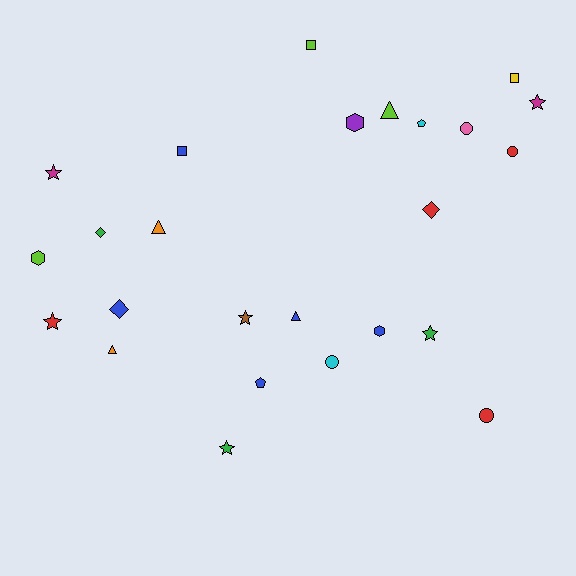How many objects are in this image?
There are 25 objects.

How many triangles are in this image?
There are 4 triangles.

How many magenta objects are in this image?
There are 2 magenta objects.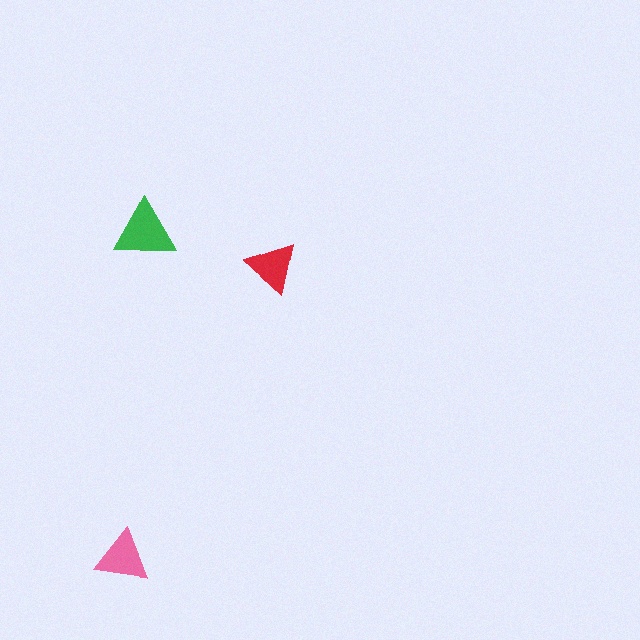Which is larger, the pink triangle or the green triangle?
The green one.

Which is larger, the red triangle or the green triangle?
The green one.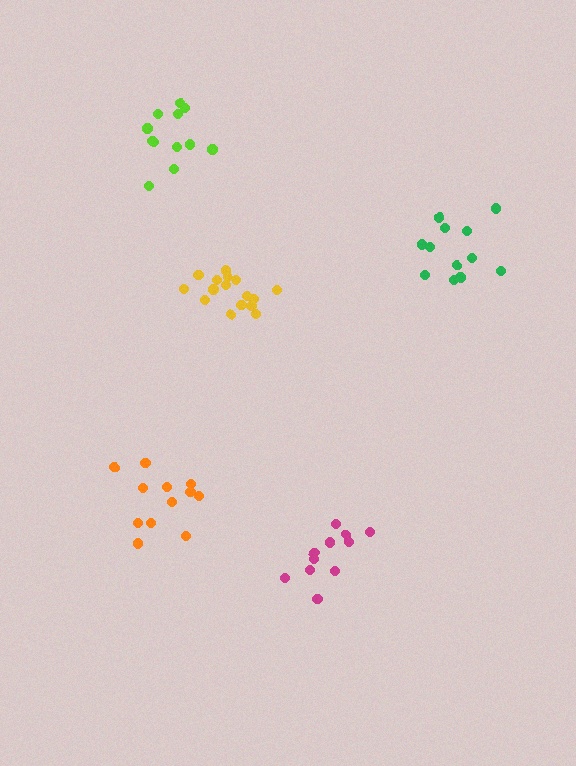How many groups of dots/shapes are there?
There are 5 groups.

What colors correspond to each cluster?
The clusters are colored: green, yellow, lime, orange, magenta.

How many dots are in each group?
Group 1: 12 dots, Group 2: 17 dots, Group 3: 12 dots, Group 4: 12 dots, Group 5: 11 dots (64 total).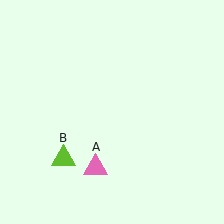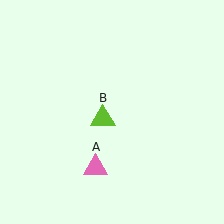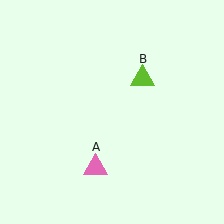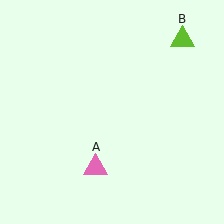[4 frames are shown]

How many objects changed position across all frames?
1 object changed position: lime triangle (object B).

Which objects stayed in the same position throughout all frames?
Pink triangle (object A) remained stationary.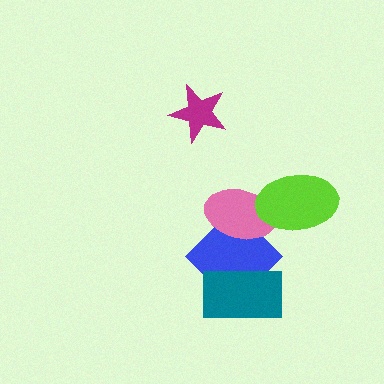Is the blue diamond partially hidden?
Yes, it is partially covered by another shape.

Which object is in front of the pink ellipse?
The lime ellipse is in front of the pink ellipse.